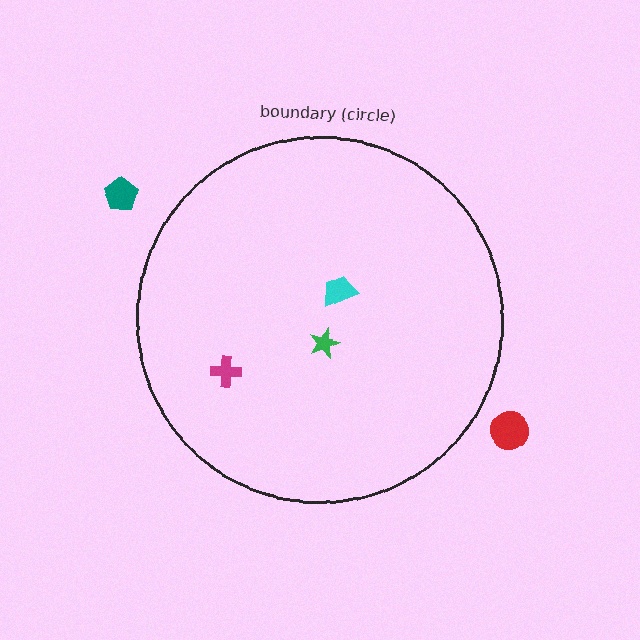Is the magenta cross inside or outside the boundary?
Inside.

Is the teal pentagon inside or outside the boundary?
Outside.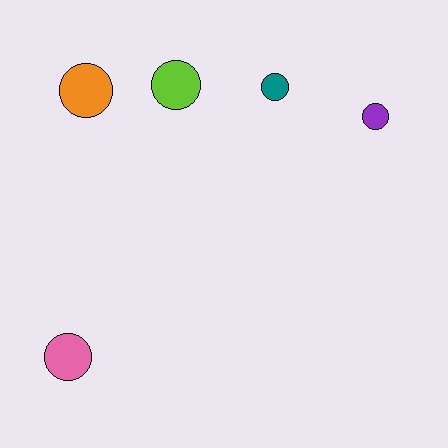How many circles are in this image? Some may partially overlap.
There are 5 circles.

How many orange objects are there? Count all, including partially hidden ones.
There is 1 orange object.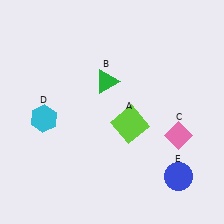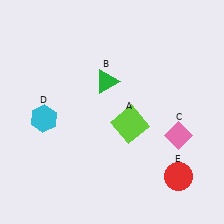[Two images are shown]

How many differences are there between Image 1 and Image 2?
There is 1 difference between the two images.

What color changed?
The circle (E) changed from blue in Image 1 to red in Image 2.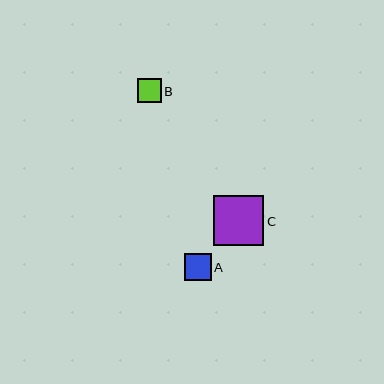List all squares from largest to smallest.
From largest to smallest: C, A, B.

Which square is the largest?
Square C is the largest with a size of approximately 50 pixels.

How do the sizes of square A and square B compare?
Square A and square B are approximately the same size.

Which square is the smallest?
Square B is the smallest with a size of approximately 24 pixels.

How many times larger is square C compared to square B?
Square C is approximately 2.1 times the size of square B.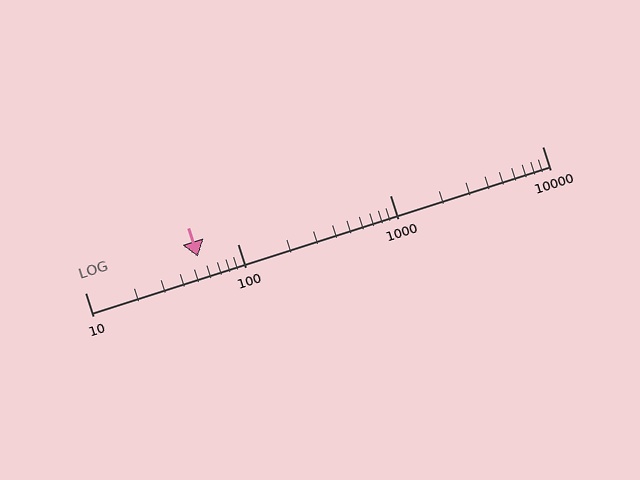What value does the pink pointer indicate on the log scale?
The pointer indicates approximately 55.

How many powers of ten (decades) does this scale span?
The scale spans 3 decades, from 10 to 10000.